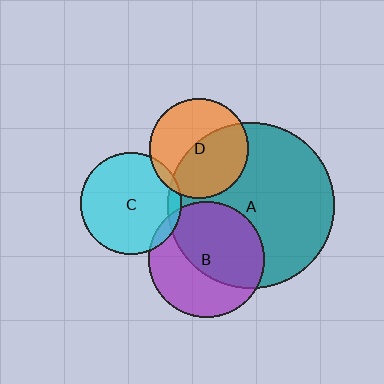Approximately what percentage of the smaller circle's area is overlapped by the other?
Approximately 5%.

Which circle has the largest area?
Circle A (teal).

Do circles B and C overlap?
Yes.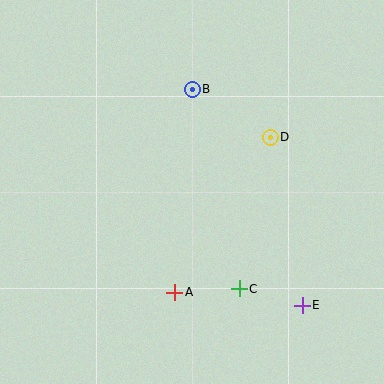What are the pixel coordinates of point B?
Point B is at (192, 89).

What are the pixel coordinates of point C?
Point C is at (239, 289).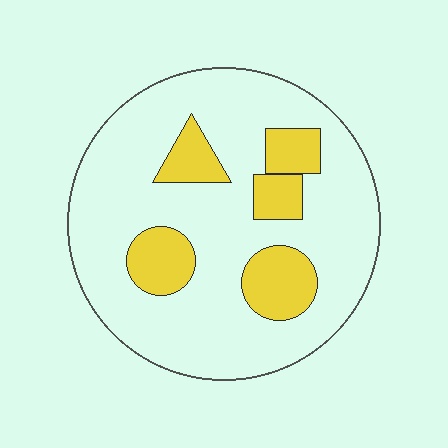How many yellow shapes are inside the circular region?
5.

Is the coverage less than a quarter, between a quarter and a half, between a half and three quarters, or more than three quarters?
Less than a quarter.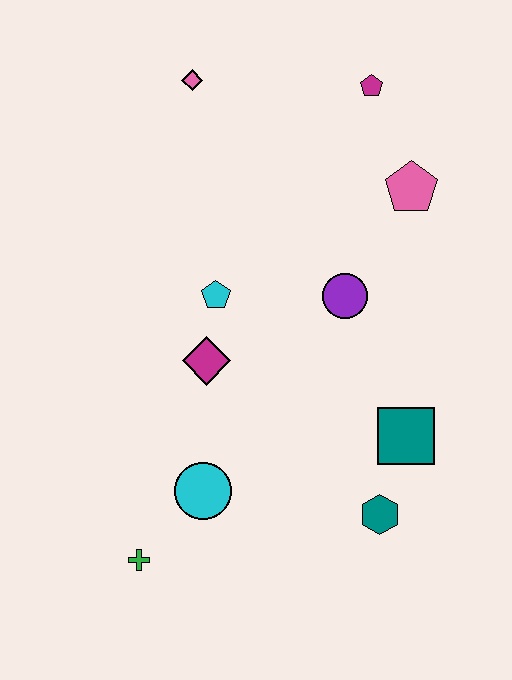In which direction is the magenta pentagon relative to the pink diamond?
The magenta pentagon is to the right of the pink diamond.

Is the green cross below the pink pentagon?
Yes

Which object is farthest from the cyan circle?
The magenta pentagon is farthest from the cyan circle.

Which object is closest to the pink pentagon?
The magenta pentagon is closest to the pink pentagon.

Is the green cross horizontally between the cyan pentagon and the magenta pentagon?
No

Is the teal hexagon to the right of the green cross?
Yes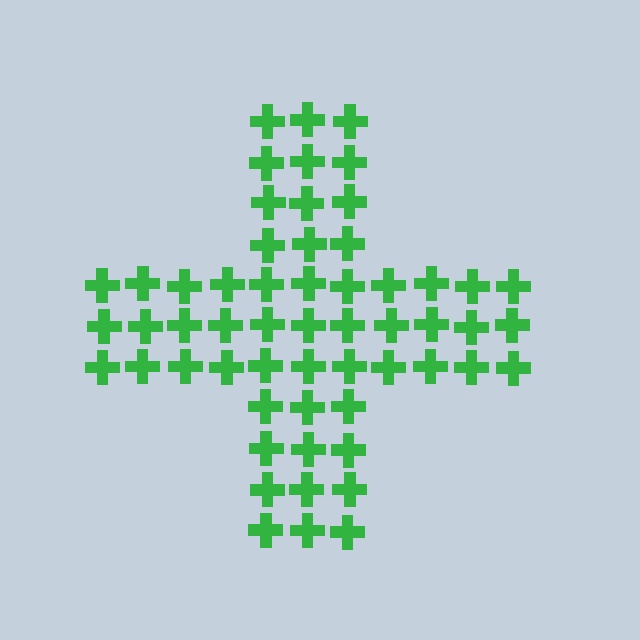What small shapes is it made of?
It is made of small crosses.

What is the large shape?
The large shape is a cross.